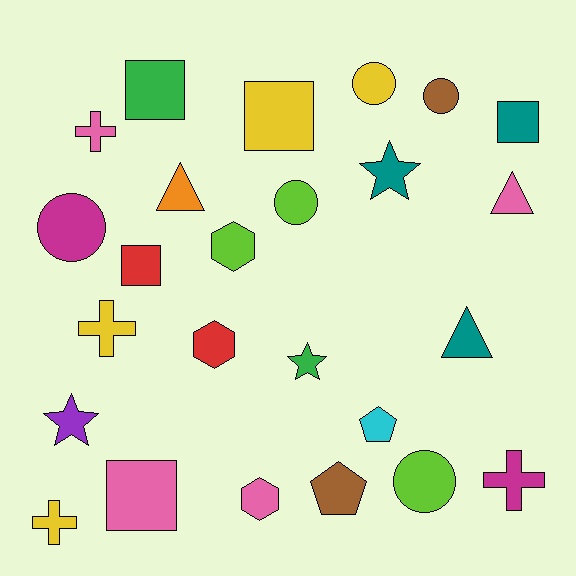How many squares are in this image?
There are 5 squares.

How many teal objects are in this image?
There are 3 teal objects.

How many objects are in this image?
There are 25 objects.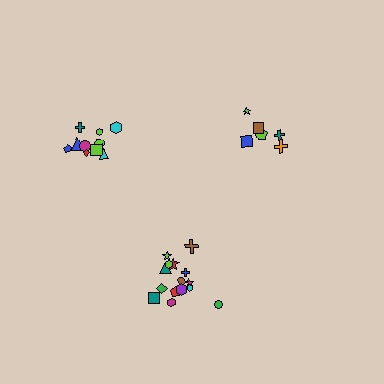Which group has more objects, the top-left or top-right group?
The top-left group.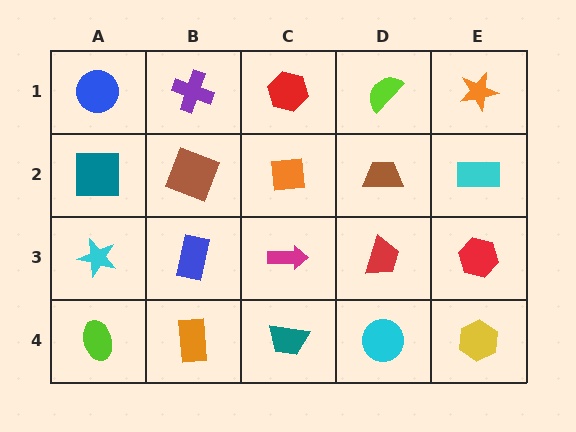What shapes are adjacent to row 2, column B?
A purple cross (row 1, column B), a blue rectangle (row 3, column B), a teal square (row 2, column A), an orange square (row 2, column C).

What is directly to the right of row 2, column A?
A brown square.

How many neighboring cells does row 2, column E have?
3.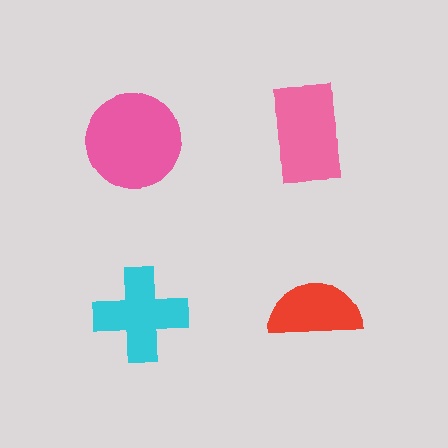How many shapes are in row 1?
2 shapes.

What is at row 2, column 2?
A red semicircle.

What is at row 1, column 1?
A pink circle.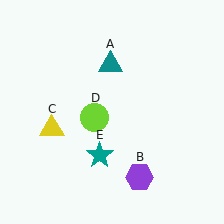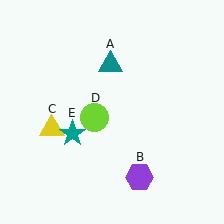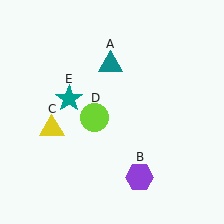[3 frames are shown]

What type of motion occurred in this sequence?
The teal star (object E) rotated clockwise around the center of the scene.